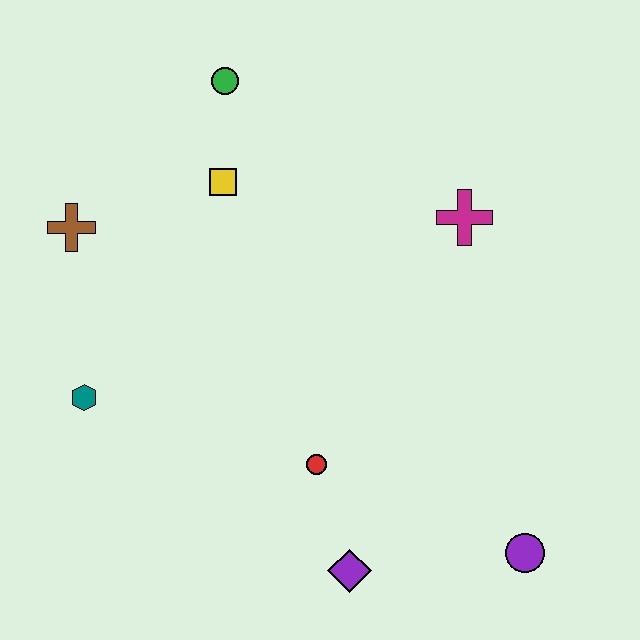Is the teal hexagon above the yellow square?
No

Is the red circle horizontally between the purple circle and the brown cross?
Yes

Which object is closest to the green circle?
The yellow square is closest to the green circle.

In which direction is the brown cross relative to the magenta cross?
The brown cross is to the left of the magenta cross.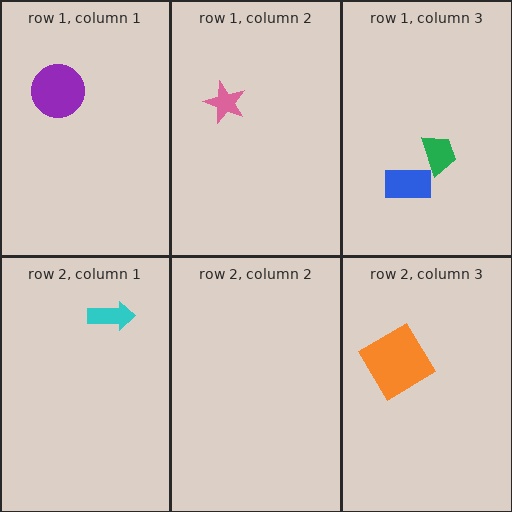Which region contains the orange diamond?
The row 2, column 3 region.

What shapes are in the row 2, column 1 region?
The cyan arrow.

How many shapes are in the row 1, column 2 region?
1.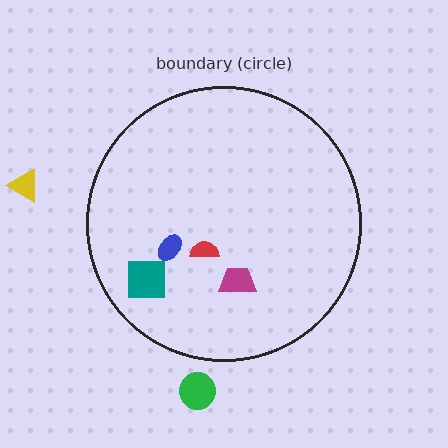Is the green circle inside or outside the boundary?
Outside.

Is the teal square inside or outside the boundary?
Inside.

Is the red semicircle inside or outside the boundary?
Inside.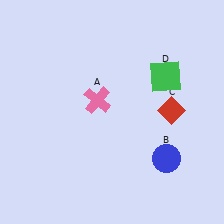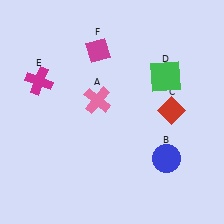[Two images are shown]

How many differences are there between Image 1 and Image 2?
There are 2 differences between the two images.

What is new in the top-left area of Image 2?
A magenta diamond (F) was added in the top-left area of Image 2.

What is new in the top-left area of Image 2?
A magenta cross (E) was added in the top-left area of Image 2.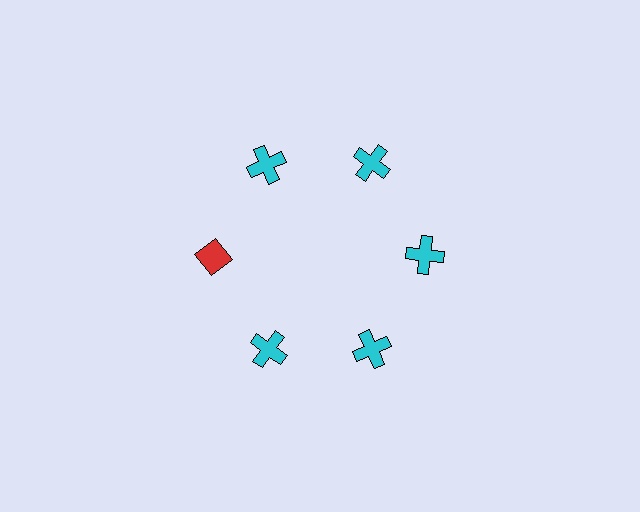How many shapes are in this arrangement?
There are 6 shapes arranged in a ring pattern.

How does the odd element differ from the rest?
It differs in both color (red instead of cyan) and shape (diamond instead of cross).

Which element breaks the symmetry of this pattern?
The red diamond at roughly the 9 o'clock position breaks the symmetry. All other shapes are cyan crosses.